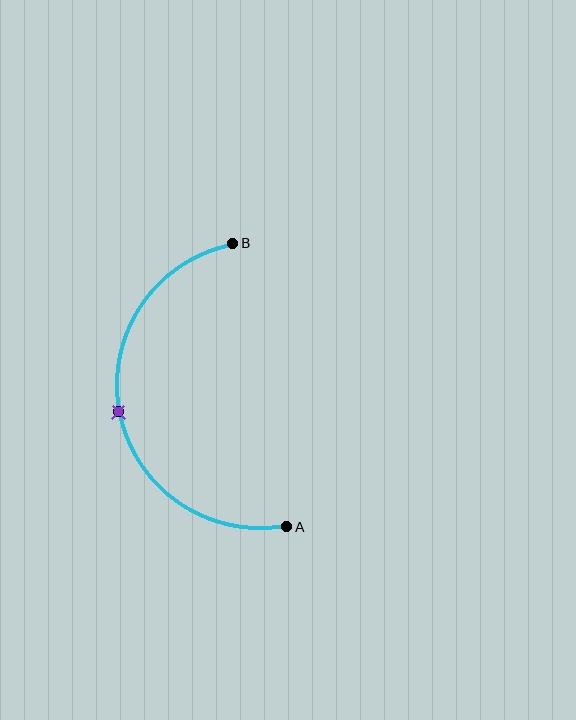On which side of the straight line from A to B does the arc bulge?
The arc bulges to the left of the straight line connecting A and B.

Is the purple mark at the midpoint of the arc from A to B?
Yes. The purple mark lies on the arc at equal arc-length from both A and B — it is the arc midpoint.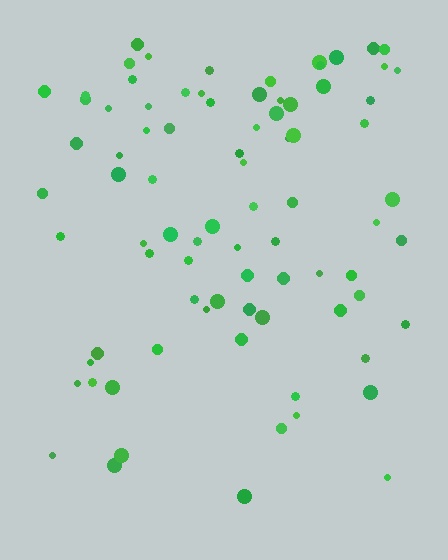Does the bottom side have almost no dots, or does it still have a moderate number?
Still a moderate number, just noticeably fewer than the top.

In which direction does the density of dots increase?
From bottom to top, with the top side densest.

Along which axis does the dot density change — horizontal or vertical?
Vertical.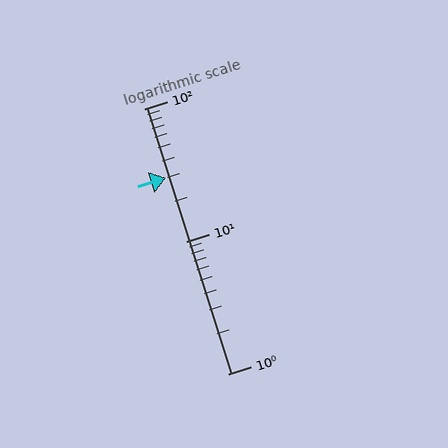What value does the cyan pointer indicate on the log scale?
The pointer indicates approximately 30.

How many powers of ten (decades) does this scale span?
The scale spans 2 decades, from 1 to 100.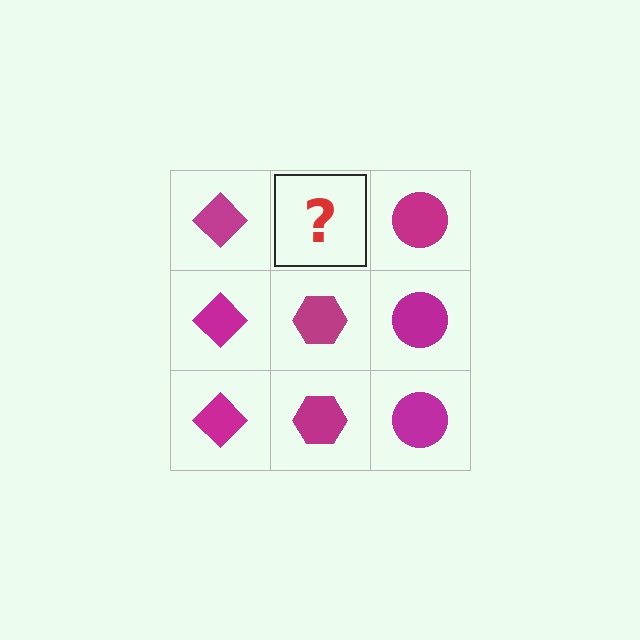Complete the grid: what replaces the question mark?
The question mark should be replaced with a magenta hexagon.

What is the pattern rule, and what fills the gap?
The rule is that each column has a consistent shape. The gap should be filled with a magenta hexagon.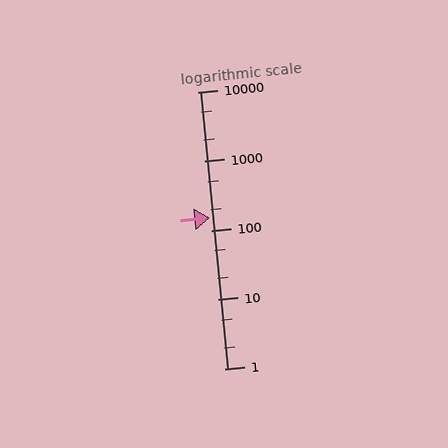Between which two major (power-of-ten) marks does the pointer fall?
The pointer is between 100 and 1000.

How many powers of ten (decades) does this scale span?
The scale spans 4 decades, from 1 to 10000.